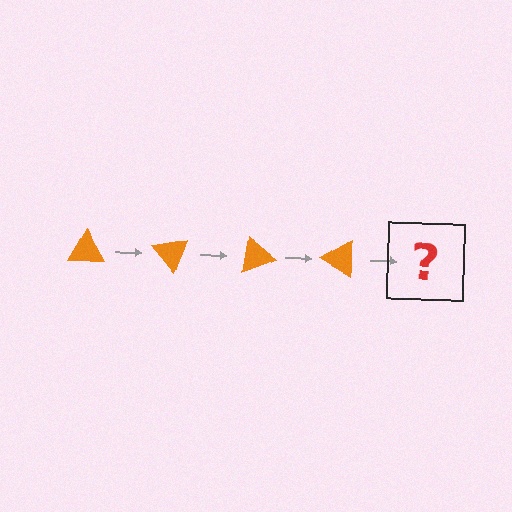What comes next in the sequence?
The next element should be an orange triangle rotated 200 degrees.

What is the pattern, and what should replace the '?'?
The pattern is that the triangle rotates 50 degrees each step. The '?' should be an orange triangle rotated 200 degrees.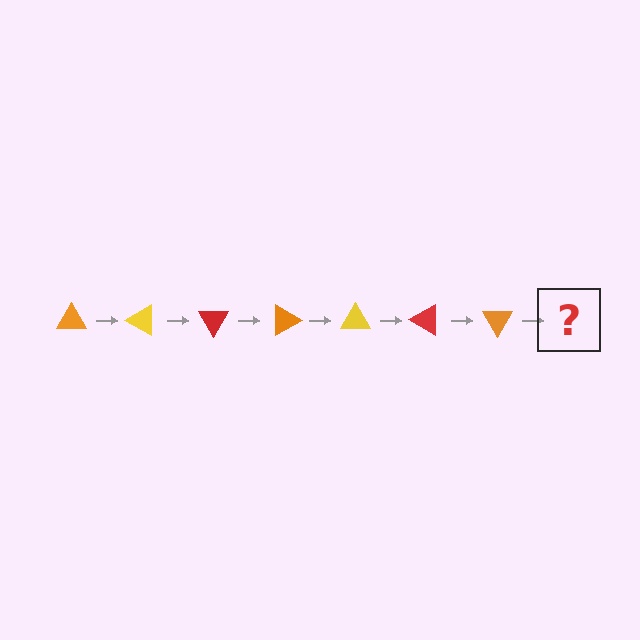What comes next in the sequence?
The next element should be a yellow triangle, rotated 210 degrees from the start.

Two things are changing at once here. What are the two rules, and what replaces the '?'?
The two rules are that it rotates 30 degrees each step and the color cycles through orange, yellow, and red. The '?' should be a yellow triangle, rotated 210 degrees from the start.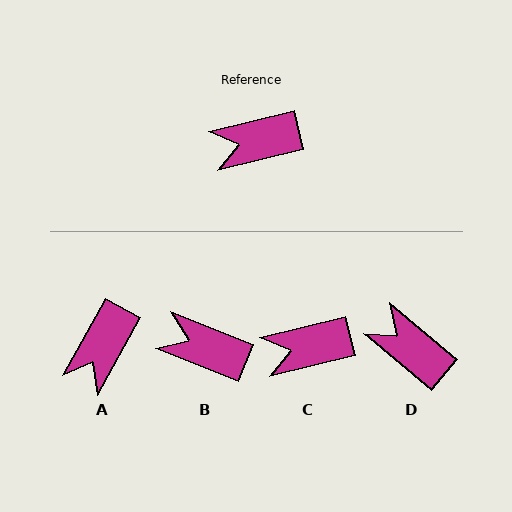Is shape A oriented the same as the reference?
No, it is off by about 47 degrees.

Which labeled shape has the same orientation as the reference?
C.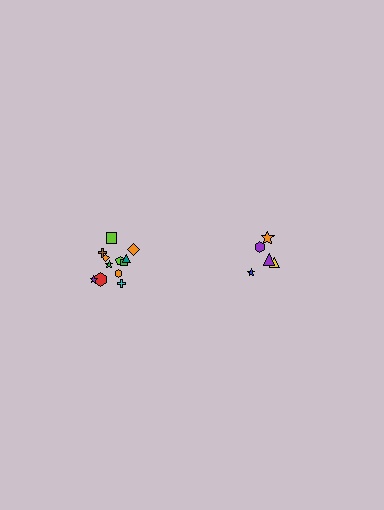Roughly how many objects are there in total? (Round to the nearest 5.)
Roughly 15 objects in total.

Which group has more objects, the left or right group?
The left group.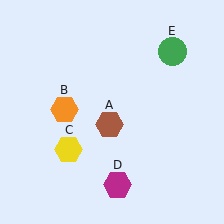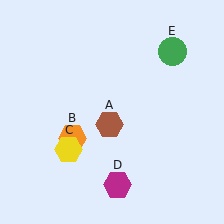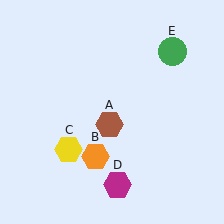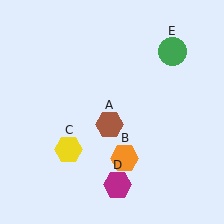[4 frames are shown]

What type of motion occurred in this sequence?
The orange hexagon (object B) rotated counterclockwise around the center of the scene.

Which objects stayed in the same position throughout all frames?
Brown hexagon (object A) and yellow hexagon (object C) and magenta hexagon (object D) and green circle (object E) remained stationary.